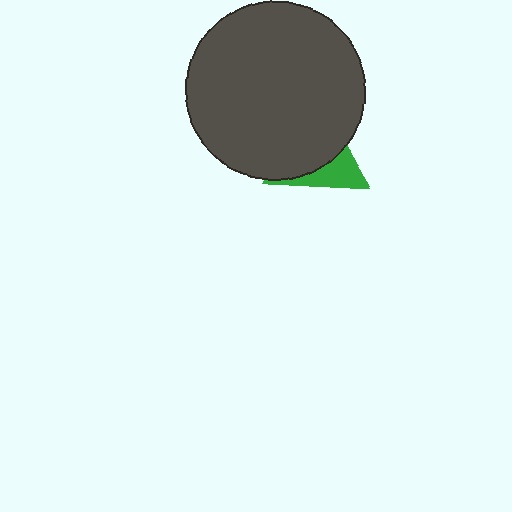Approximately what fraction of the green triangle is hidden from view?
Roughly 67% of the green triangle is hidden behind the dark gray circle.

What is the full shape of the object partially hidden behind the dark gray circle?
The partially hidden object is a green triangle.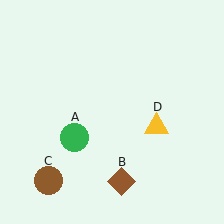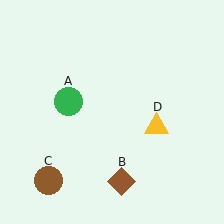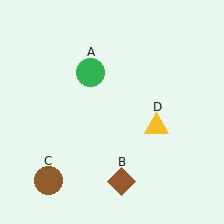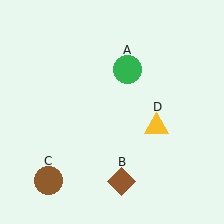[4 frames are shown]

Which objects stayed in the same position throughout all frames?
Brown diamond (object B) and brown circle (object C) and yellow triangle (object D) remained stationary.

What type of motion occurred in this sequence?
The green circle (object A) rotated clockwise around the center of the scene.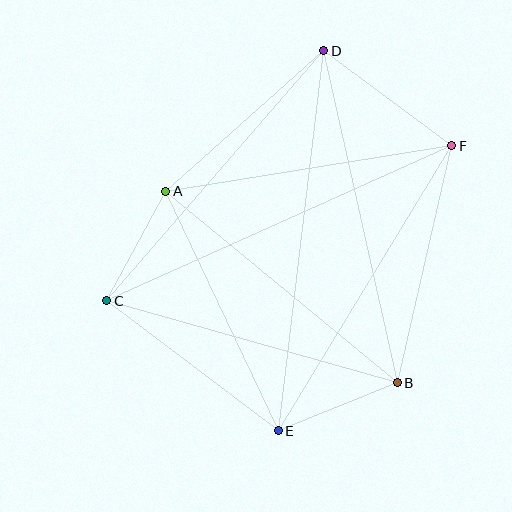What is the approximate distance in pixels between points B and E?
The distance between B and E is approximately 128 pixels.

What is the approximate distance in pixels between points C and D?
The distance between C and D is approximately 331 pixels.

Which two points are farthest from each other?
Points D and E are farthest from each other.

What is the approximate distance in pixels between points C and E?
The distance between C and E is approximately 216 pixels.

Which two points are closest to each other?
Points A and C are closest to each other.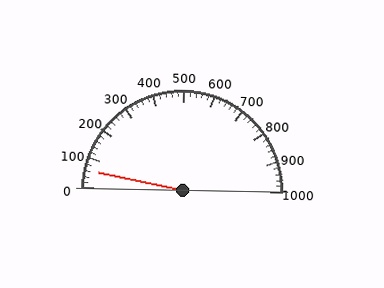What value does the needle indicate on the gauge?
The needle indicates approximately 60.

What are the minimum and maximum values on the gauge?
The gauge ranges from 0 to 1000.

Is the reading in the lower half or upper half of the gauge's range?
The reading is in the lower half of the range (0 to 1000).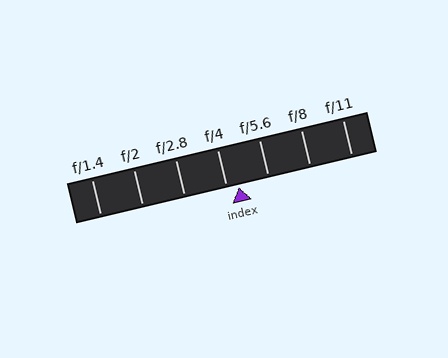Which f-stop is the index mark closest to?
The index mark is closest to f/4.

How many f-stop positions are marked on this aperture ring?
There are 7 f-stop positions marked.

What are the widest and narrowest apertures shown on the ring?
The widest aperture shown is f/1.4 and the narrowest is f/11.